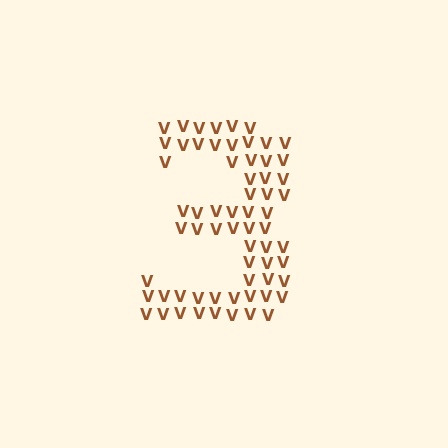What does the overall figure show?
The overall figure shows the digit 3.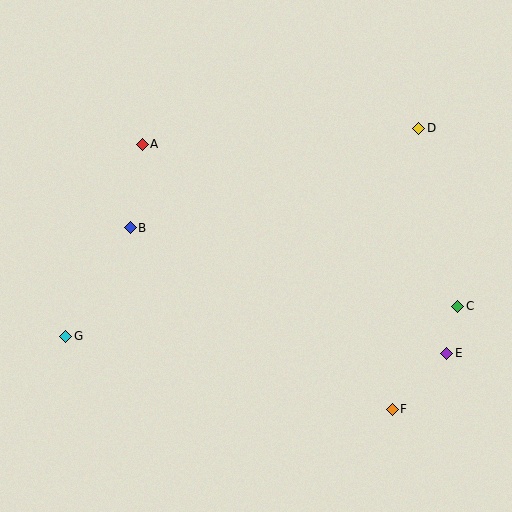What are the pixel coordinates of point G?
Point G is at (66, 336).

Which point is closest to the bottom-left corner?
Point G is closest to the bottom-left corner.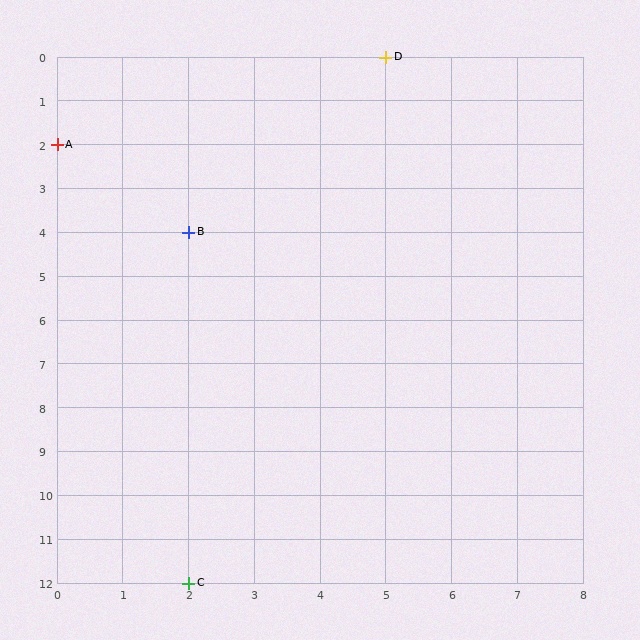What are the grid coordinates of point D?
Point D is at grid coordinates (5, 0).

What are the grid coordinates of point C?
Point C is at grid coordinates (2, 12).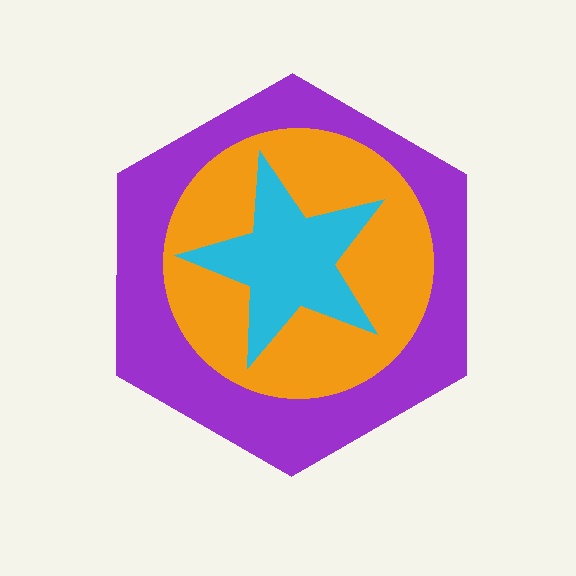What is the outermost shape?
The purple hexagon.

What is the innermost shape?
The cyan star.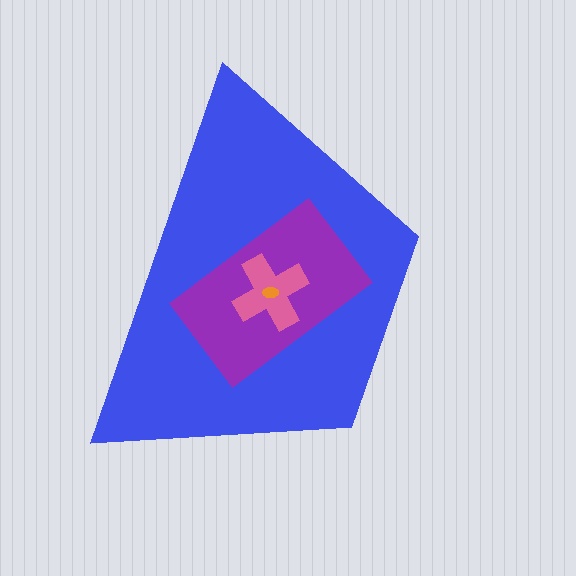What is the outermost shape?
The blue trapezoid.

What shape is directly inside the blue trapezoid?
The purple rectangle.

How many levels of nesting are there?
4.